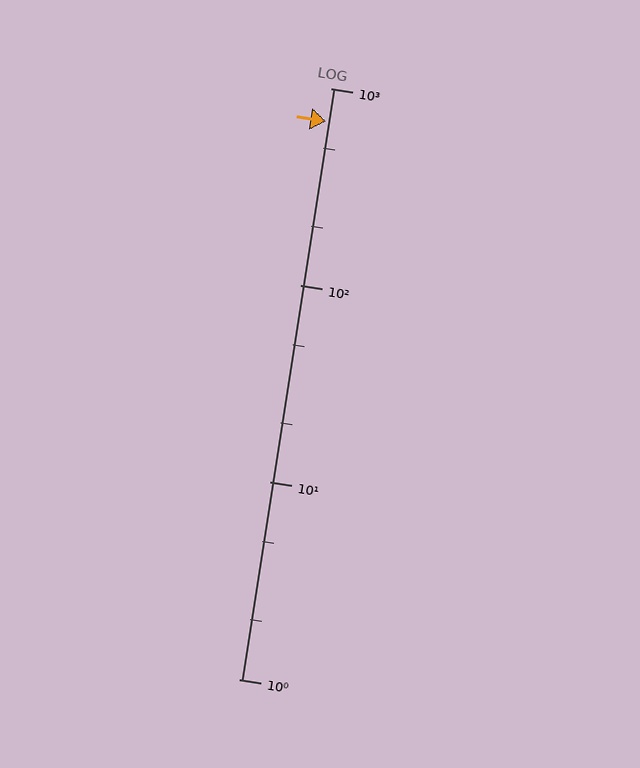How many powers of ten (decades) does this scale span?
The scale spans 3 decades, from 1 to 1000.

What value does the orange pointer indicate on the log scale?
The pointer indicates approximately 680.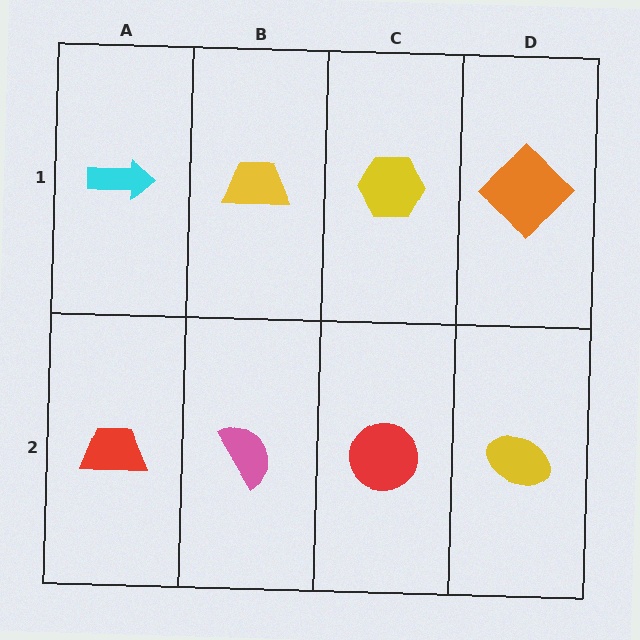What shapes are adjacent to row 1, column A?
A red trapezoid (row 2, column A), a yellow trapezoid (row 1, column B).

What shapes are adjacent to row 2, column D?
An orange diamond (row 1, column D), a red circle (row 2, column C).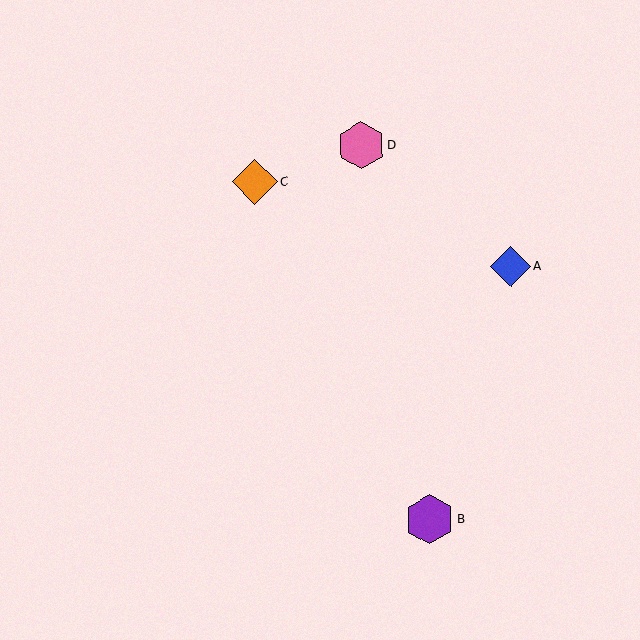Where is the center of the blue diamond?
The center of the blue diamond is at (511, 266).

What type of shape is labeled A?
Shape A is a blue diamond.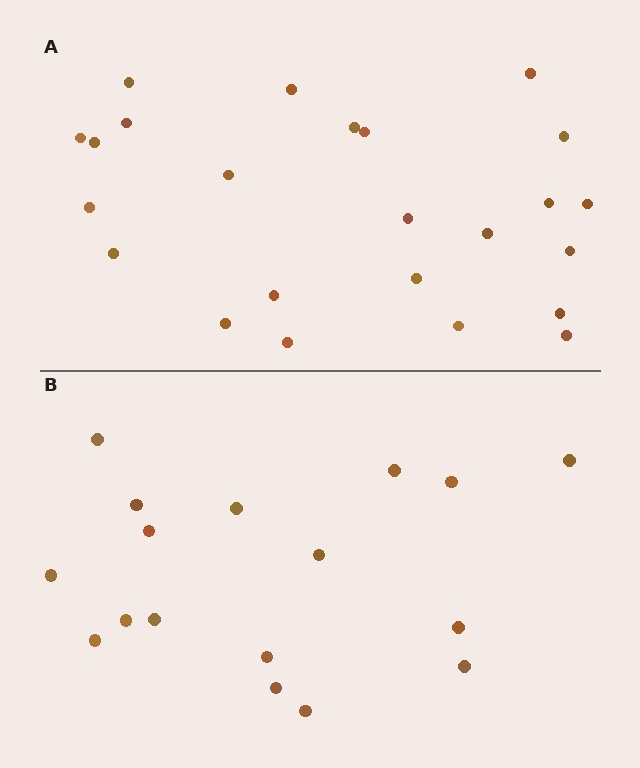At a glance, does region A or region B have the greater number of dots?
Region A (the top region) has more dots.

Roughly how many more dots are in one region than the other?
Region A has roughly 8 or so more dots than region B.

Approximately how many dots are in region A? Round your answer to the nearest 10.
About 20 dots. (The exact count is 24, which rounds to 20.)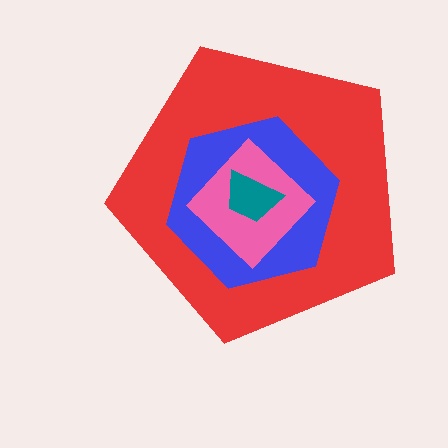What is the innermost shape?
The teal trapezoid.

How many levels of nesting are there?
4.